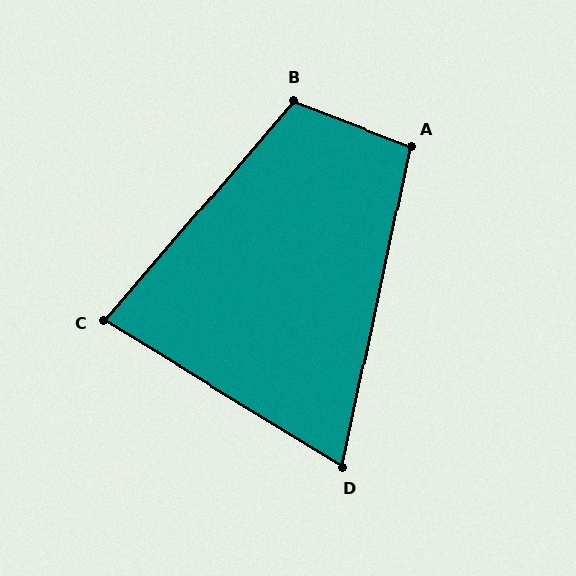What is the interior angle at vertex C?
Approximately 81 degrees (acute).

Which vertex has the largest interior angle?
B, at approximately 110 degrees.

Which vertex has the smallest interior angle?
D, at approximately 70 degrees.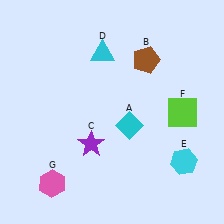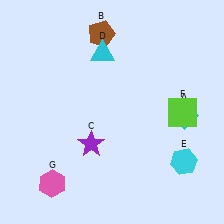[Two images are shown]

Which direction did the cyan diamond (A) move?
The cyan diamond (A) moved right.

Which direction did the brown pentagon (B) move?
The brown pentagon (B) moved left.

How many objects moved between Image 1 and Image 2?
2 objects moved between the two images.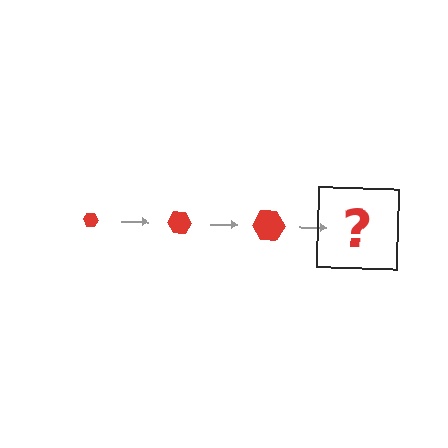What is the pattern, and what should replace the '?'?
The pattern is that the hexagon gets progressively larger each step. The '?' should be a red hexagon, larger than the previous one.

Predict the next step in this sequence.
The next step is a red hexagon, larger than the previous one.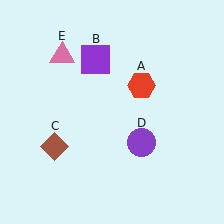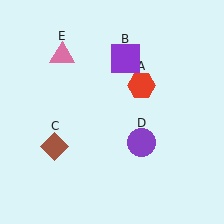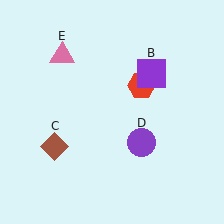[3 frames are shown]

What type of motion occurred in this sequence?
The purple square (object B) rotated clockwise around the center of the scene.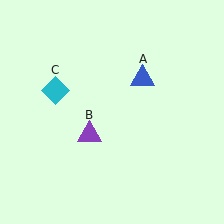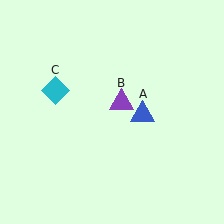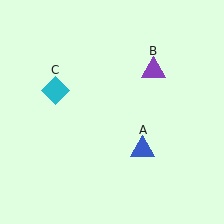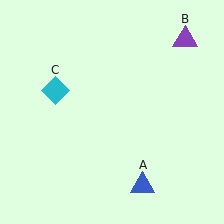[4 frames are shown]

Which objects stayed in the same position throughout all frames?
Cyan diamond (object C) remained stationary.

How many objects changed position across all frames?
2 objects changed position: blue triangle (object A), purple triangle (object B).